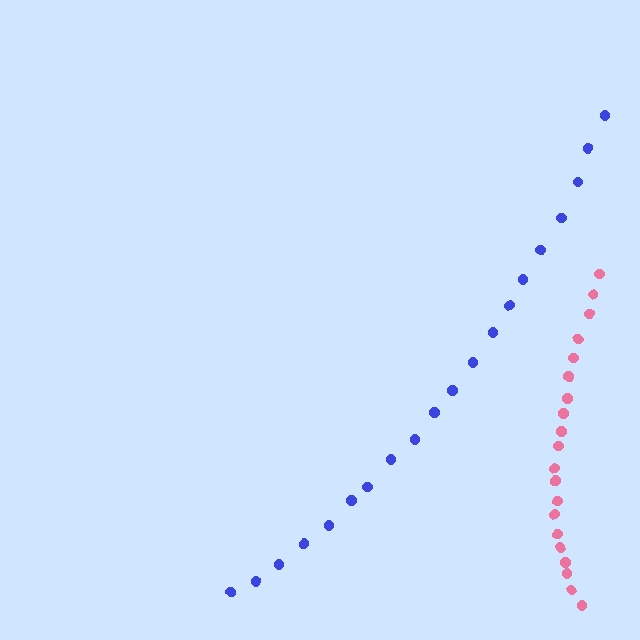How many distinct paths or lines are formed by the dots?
There are 2 distinct paths.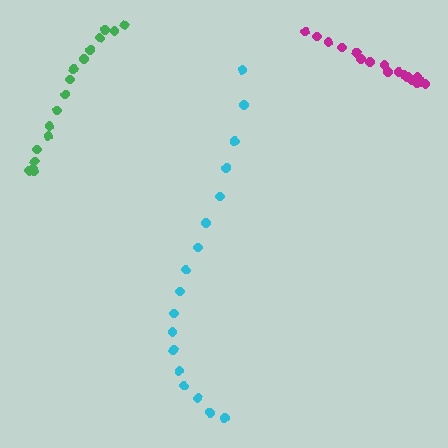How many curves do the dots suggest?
There are 3 distinct paths.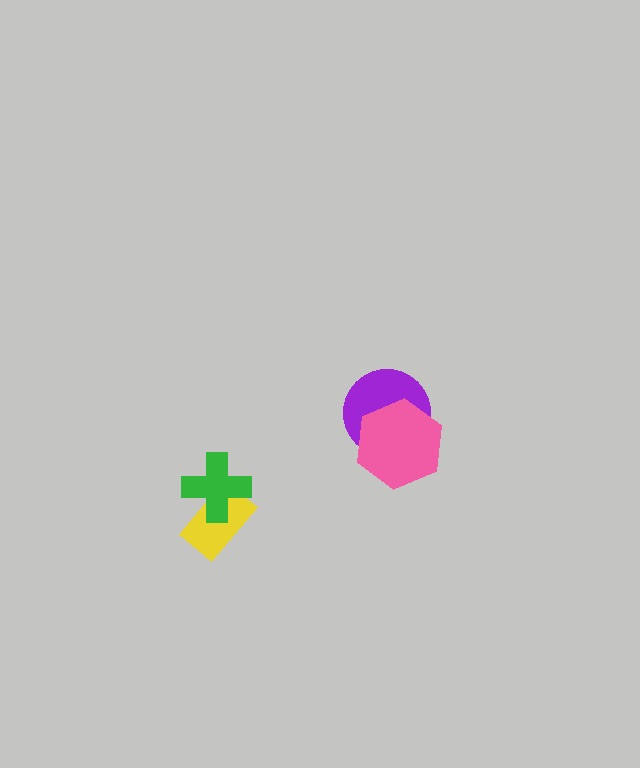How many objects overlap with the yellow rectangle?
1 object overlaps with the yellow rectangle.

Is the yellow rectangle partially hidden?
Yes, it is partially covered by another shape.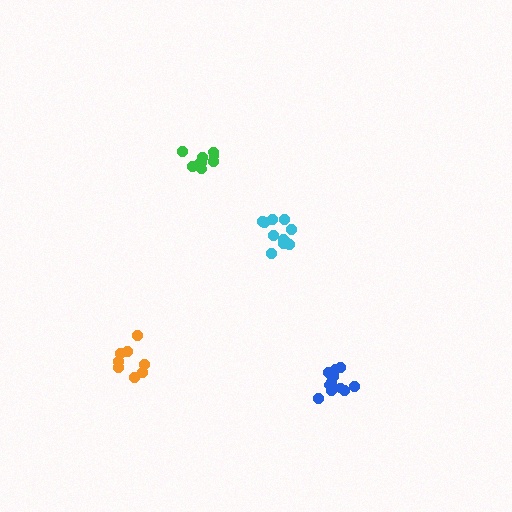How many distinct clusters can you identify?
There are 4 distinct clusters.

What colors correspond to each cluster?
The clusters are colored: blue, cyan, green, orange.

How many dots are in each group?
Group 1: 12 dots, Group 2: 11 dots, Group 3: 9 dots, Group 4: 8 dots (40 total).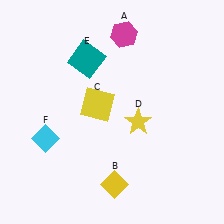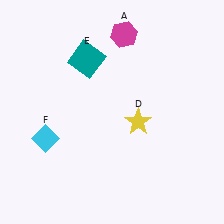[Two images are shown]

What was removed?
The yellow diamond (B), the yellow square (C) were removed in Image 2.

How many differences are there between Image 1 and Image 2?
There are 2 differences between the two images.